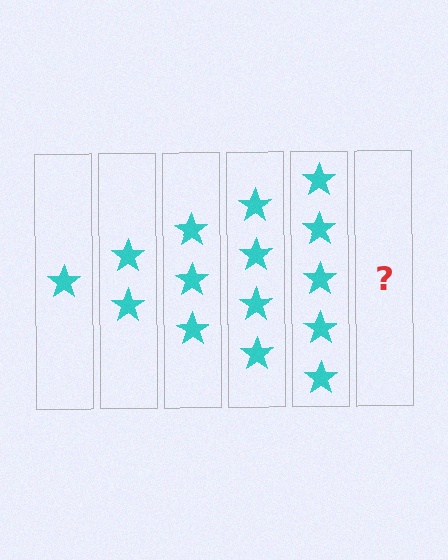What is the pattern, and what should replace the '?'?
The pattern is that each step adds one more star. The '?' should be 6 stars.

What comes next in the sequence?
The next element should be 6 stars.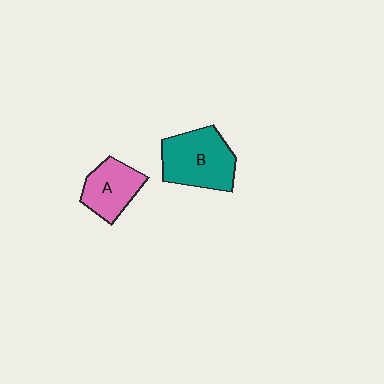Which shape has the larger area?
Shape B (teal).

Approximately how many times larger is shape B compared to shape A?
Approximately 1.4 times.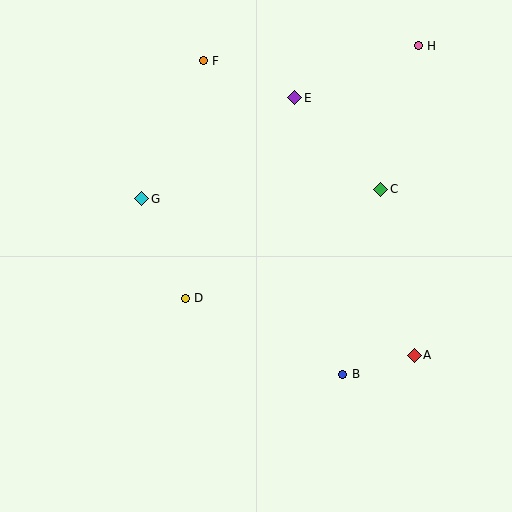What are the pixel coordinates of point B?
Point B is at (343, 374).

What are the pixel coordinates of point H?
Point H is at (418, 46).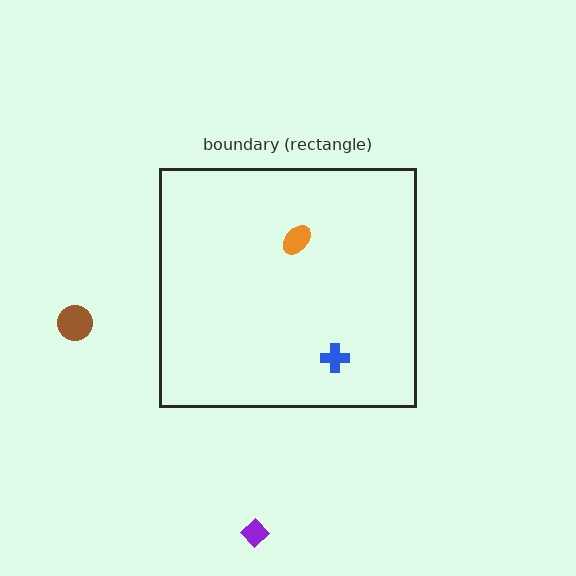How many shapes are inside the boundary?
2 inside, 2 outside.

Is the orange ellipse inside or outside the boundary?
Inside.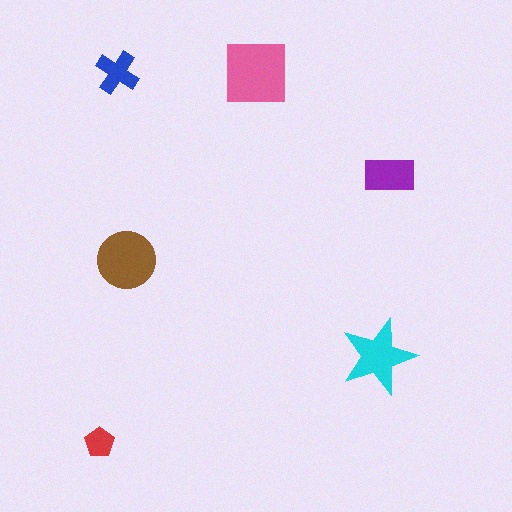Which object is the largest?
The pink square.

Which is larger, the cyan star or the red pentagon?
The cyan star.